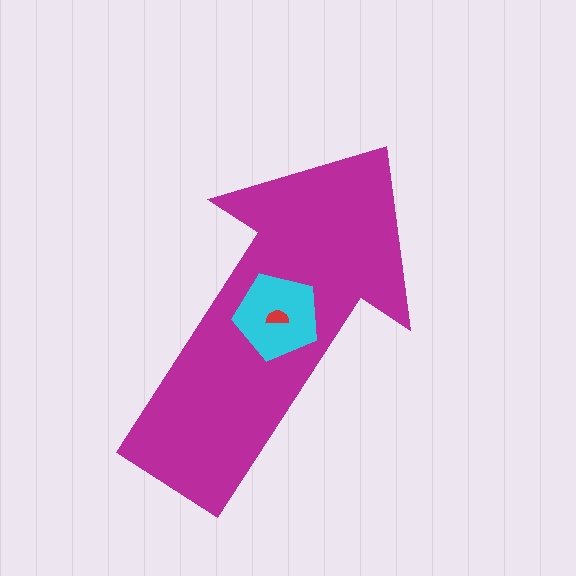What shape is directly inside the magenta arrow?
The cyan pentagon.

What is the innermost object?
The red semicircle.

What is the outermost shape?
The magenta arrow.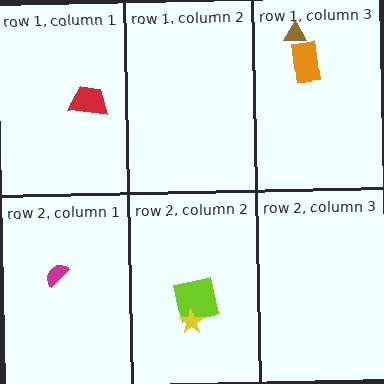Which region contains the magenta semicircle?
The row 2, column 1 region.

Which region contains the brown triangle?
The row 1, column 3 region.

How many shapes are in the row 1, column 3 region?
2.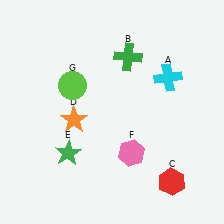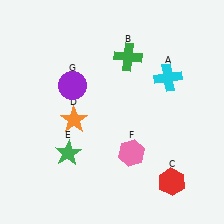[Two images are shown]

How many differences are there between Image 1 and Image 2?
There is 1 difference between the two images.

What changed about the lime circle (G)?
In Image 1, G is lime. In Image 2, it changed to purple.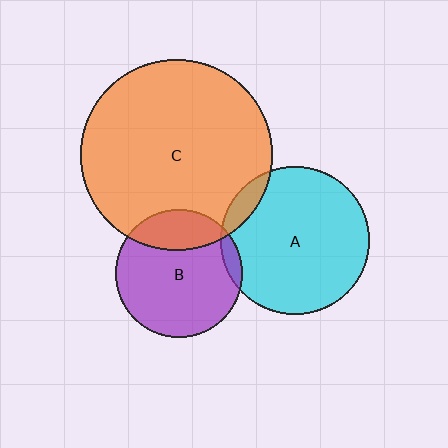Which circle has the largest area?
Circle C (orange).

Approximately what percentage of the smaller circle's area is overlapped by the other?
Approximately 25%.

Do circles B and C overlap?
Yes.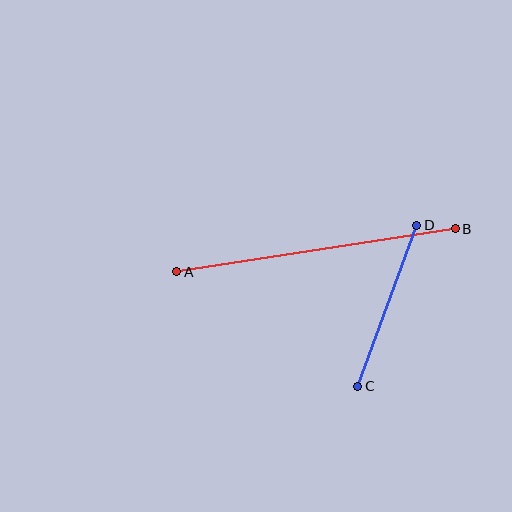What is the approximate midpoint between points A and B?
The midpoint is at approximately (316, 250) pixels.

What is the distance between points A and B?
The distance is approximately 282 pixels.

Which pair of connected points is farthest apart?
Points A and B are farthest apart.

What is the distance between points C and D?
The distance is approximately 171 pixels.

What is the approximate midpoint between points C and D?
The midpoint is at approximately (387, 306) pixels.